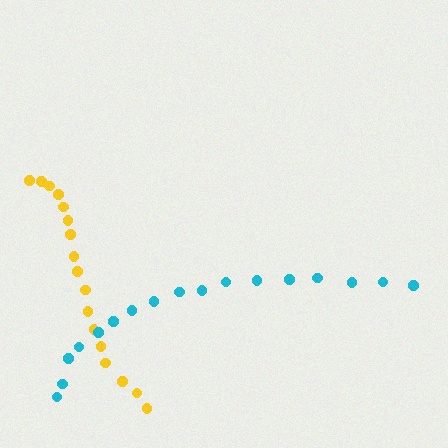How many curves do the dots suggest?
There are 2 distinct paths.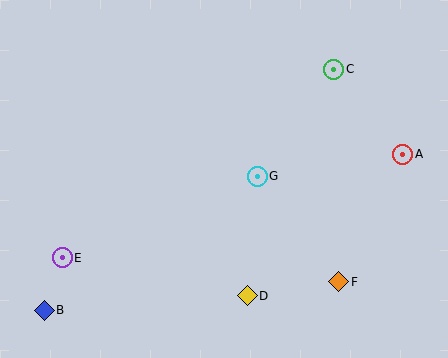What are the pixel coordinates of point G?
Point G is at (257, 176).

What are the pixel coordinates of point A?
Point A is at (403, 154).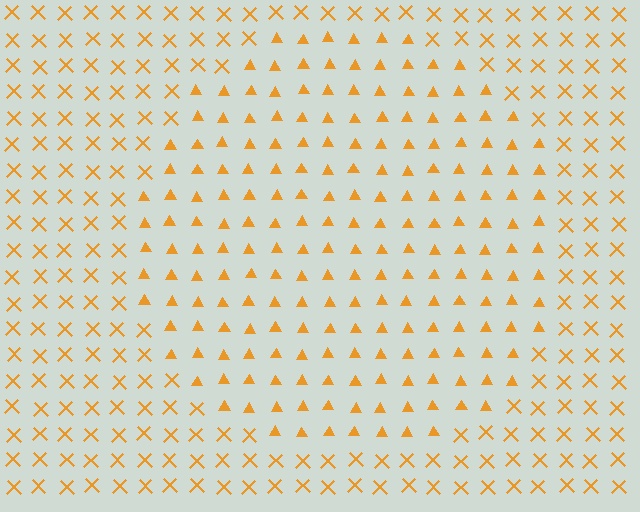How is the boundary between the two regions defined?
The boundary is defined by a change in element shape: triangles inside vs. X marks outside. All elements share the same color and spacing.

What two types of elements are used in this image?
The image uses triangles inside the circle region and X marks outside it.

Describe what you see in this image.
The image is filled with small orange elements arranged in a uniform grid. A circle-shaped region contains triangles, while the surrounding area contains X marks. The boundary is defined purely by the change in element shape.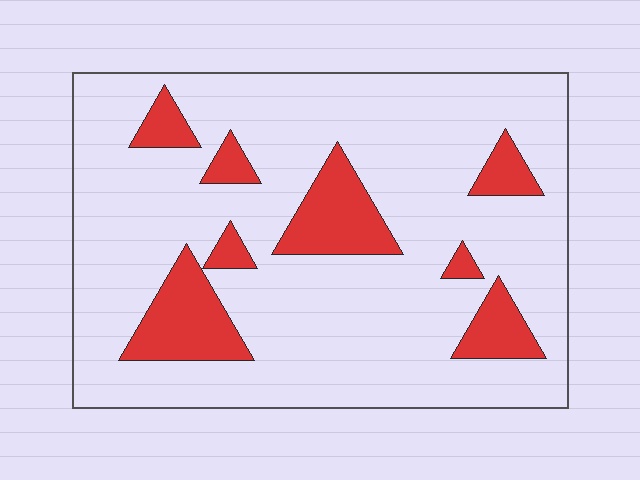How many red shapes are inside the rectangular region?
8.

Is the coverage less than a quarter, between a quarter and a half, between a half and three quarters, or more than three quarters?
Less than a quarter.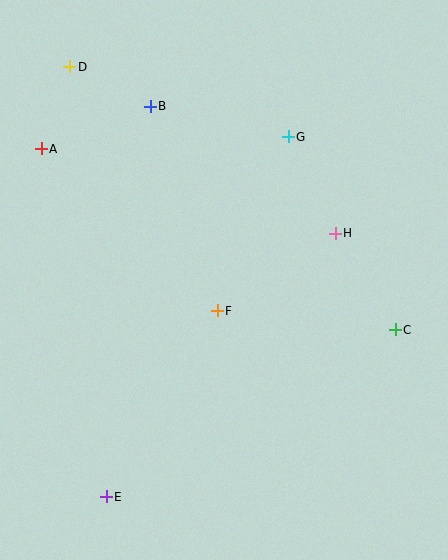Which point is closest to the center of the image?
Point F at (217, 311) is closest to the center.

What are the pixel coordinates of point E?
Point E is at (106, 497).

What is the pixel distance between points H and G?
The distance between H and G is 107 pixels.